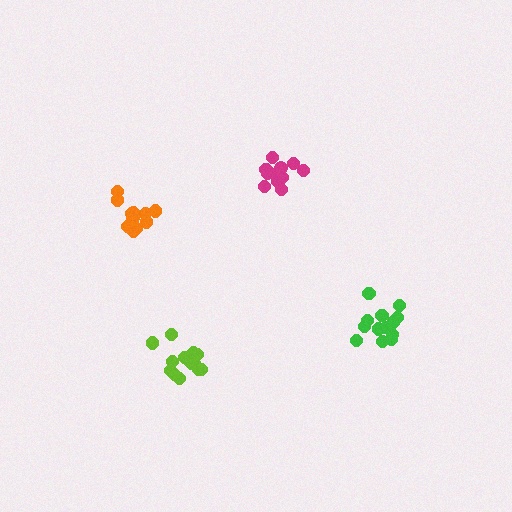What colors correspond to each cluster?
The clusters are colored: green, magenta, lime, orange.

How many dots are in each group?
Group 1: 14 dots, Group 2: 12 dots, Group 3: 14 dots, Group 4: 13 dots (53 total).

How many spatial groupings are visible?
There are 4 spatial groupings.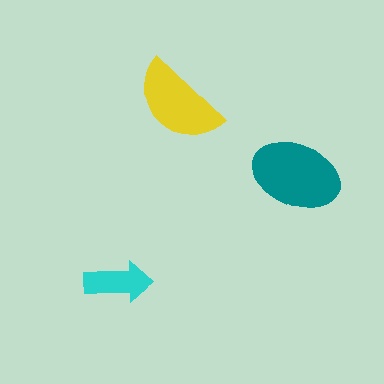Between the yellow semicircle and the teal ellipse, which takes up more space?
The teal ellipse.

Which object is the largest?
The teal ellipse.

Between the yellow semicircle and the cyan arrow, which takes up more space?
The yellow semicircle.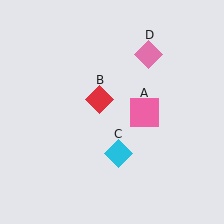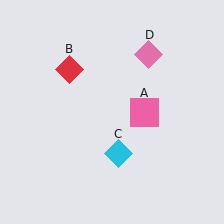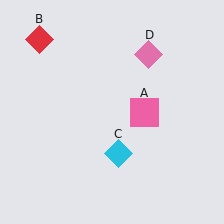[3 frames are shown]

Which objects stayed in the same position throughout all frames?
Pink square (object A) and cyan diamond (object C) and pink diamond (object D) remained stationary.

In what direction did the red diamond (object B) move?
The red diamond (object B) moved up and to the left.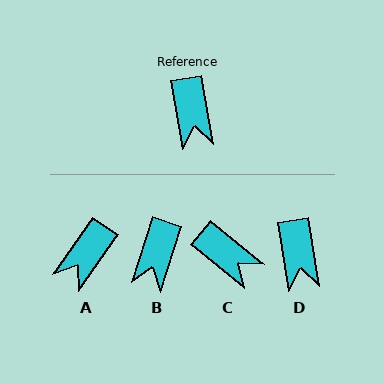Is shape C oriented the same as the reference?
No, it is off by about 40 degrees.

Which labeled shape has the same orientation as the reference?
D.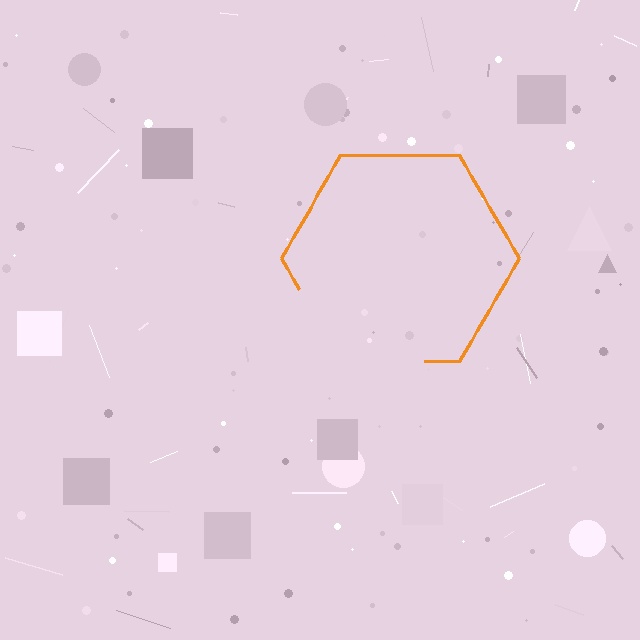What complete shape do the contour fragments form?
The contour fragments form a hexagon.